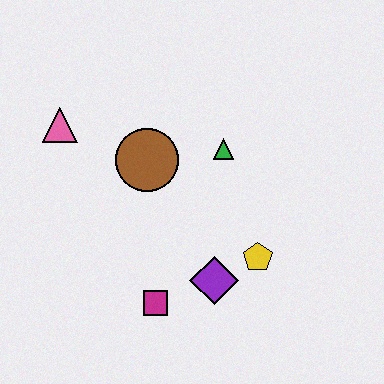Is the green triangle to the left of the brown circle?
No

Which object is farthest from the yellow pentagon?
The pink triangle is farthest from the yellow pentagon.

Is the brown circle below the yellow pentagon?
No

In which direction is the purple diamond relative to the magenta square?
The purple diamond is to the right of the magenta square.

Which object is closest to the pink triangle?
The brown circle is closest to the pink triangle.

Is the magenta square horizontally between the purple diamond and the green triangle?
No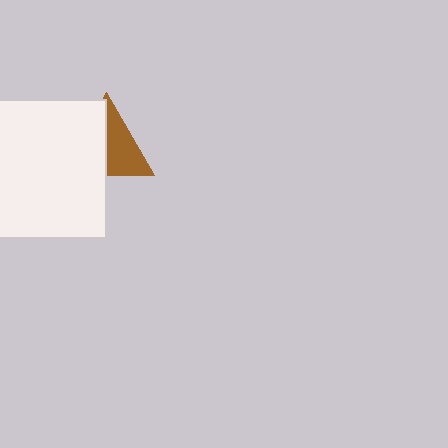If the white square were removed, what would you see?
You would see the complete brown triangle.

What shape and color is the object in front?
The object in front is a white square.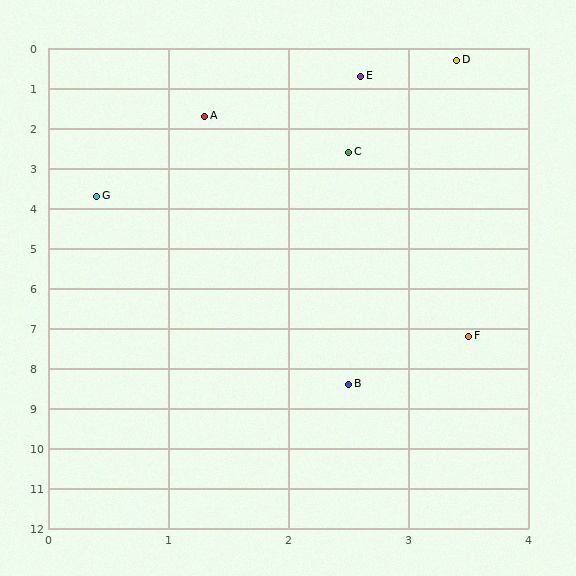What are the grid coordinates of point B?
Point B is at approximately (2.5, 8.4).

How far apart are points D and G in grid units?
Points D and G are about 4.5 grid units apart.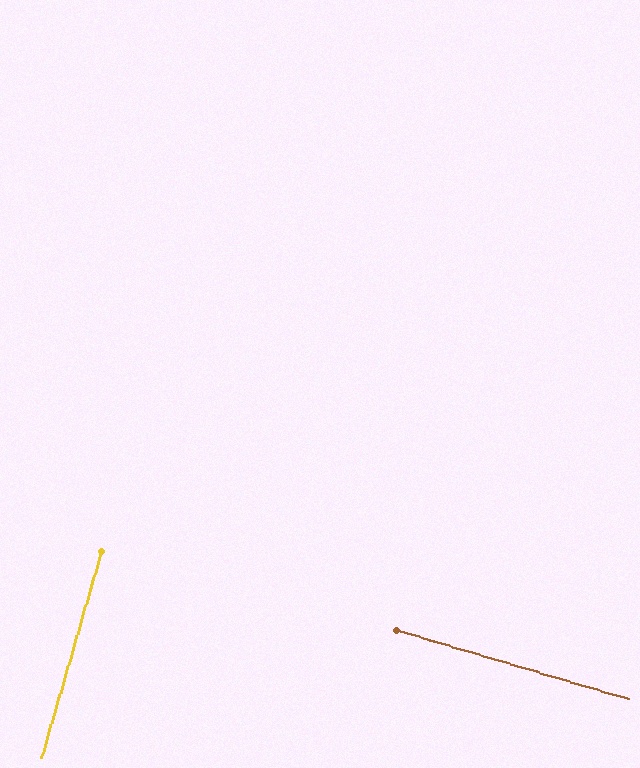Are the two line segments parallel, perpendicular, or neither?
Perpendicular — they meet at approximately 89°.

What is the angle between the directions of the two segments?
Approximately 89 degrees.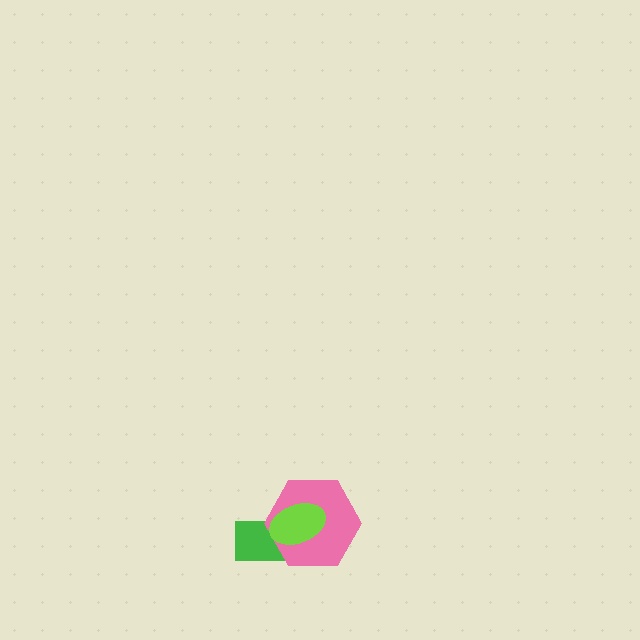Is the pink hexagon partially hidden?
Yes, it is partially covered by another shape.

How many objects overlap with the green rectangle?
2 objects overlap with the green rectangle.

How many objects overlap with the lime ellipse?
2 objects overlap with the lime ellipse.